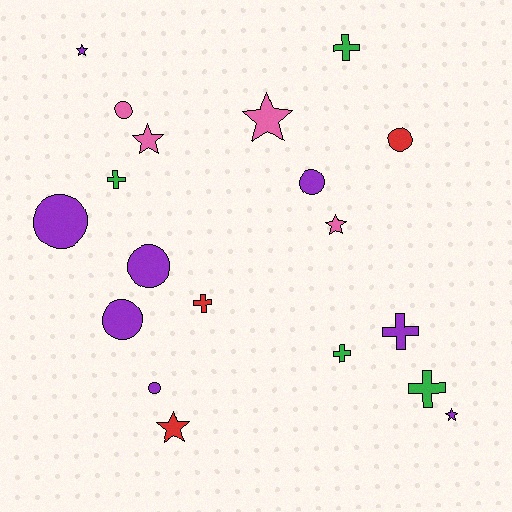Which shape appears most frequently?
Circle, with 7 objects.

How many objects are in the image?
There are 19 objects.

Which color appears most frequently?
Purple, with 8 objects.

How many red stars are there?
There is 1 red star.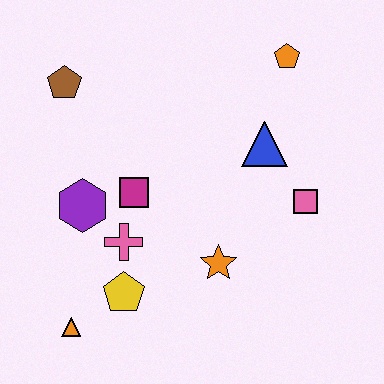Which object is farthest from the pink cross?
The orange pentagon is farthest from the pink cross.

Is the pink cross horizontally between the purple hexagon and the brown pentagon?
No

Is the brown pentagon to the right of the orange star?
No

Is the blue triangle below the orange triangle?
No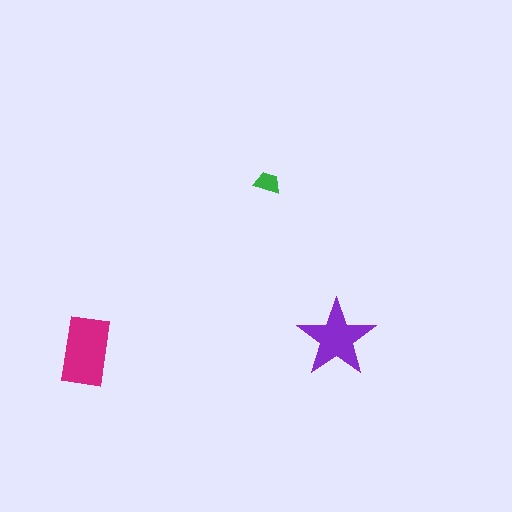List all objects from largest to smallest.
The magenta rectangle, the purple star, the green trapezoid.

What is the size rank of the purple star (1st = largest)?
2nd.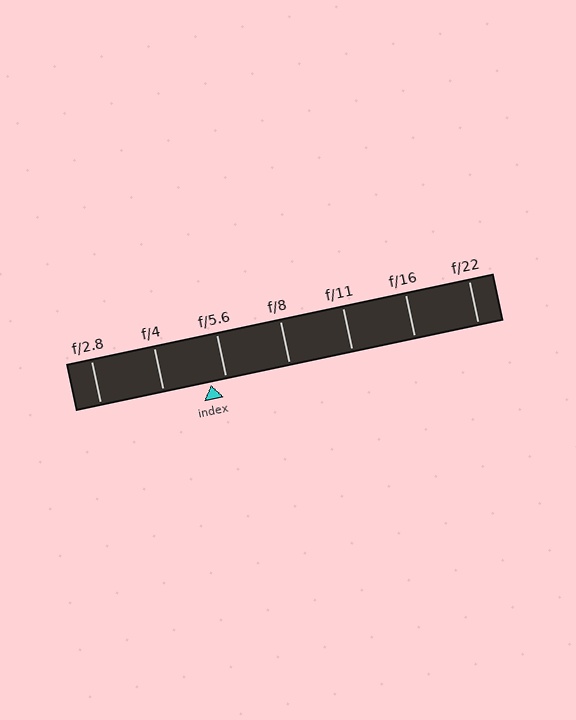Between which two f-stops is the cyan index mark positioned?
The index mark is between f/4 and f/5.6.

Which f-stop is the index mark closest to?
The index mark is closest to f/5.6.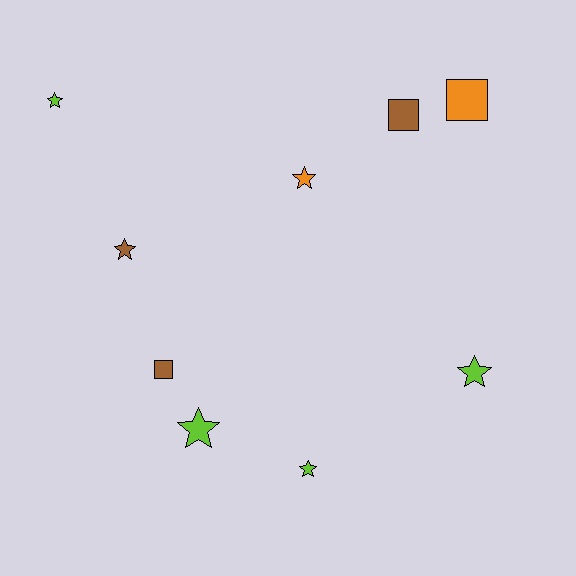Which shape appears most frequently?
Star, with 6 objects.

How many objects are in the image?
There are 9 objects.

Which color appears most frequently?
Lime, with 4 objects.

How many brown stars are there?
There is 1 brown star.